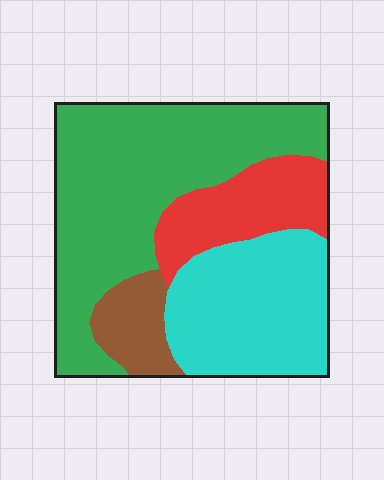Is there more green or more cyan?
Green.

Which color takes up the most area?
Green, at roughly 45%.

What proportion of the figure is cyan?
Cyan takes up between a quarter and a half of the figure.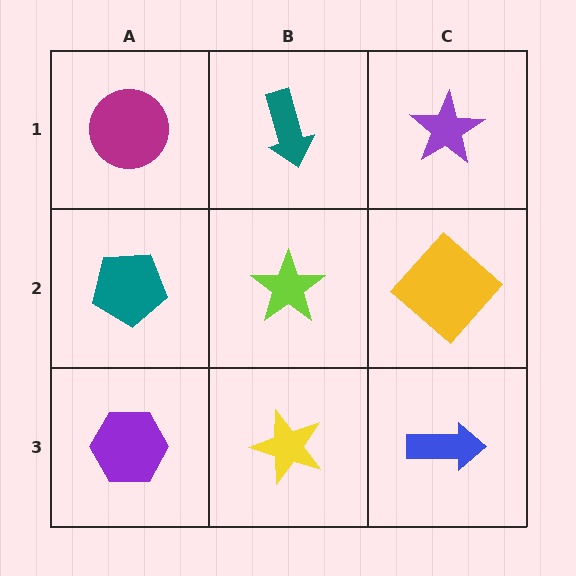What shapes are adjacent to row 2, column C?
A purple star (row 1, column C), a blue arrow (row 3, column C), a lime star (row 2, column B).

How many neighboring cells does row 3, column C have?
2.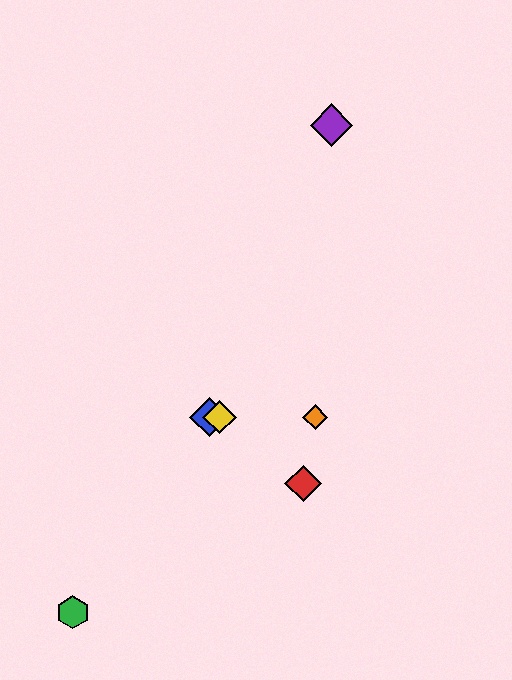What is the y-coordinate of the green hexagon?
The green hexagon is at y≈612.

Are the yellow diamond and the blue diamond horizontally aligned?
Yes, both are at y≈417.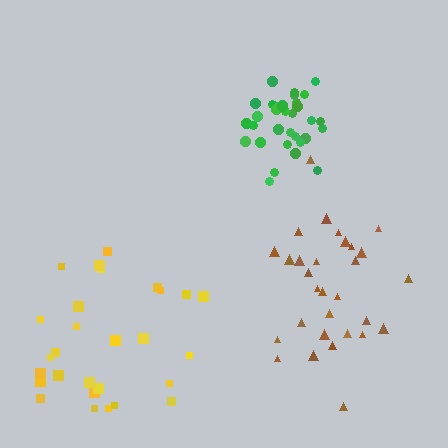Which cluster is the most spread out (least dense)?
Yellow.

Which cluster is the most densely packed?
Green.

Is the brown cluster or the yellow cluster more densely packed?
Brown.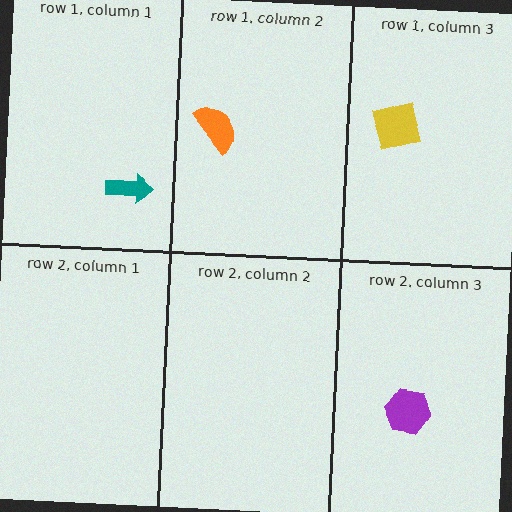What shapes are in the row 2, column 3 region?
The purple hexagon.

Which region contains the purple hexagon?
The row 2, column 3 region.